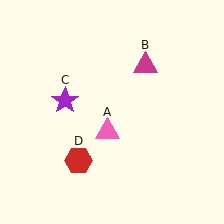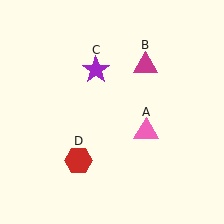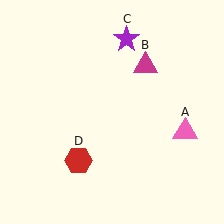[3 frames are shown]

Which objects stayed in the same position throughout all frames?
Magenta triangle (object B) and red hexagon (object D) remained stationary.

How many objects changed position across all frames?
2 objects changed position: pink triangle (object A), purple star (object C).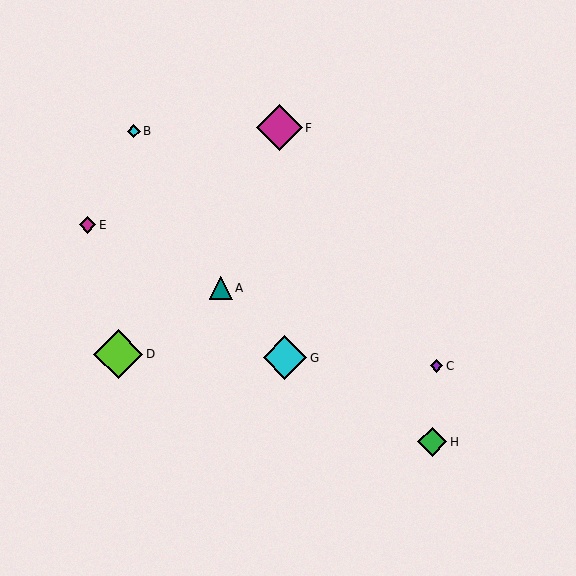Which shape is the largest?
The lime diamond (labeled D) is the largest.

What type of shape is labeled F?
Shape F is a magenta diamond.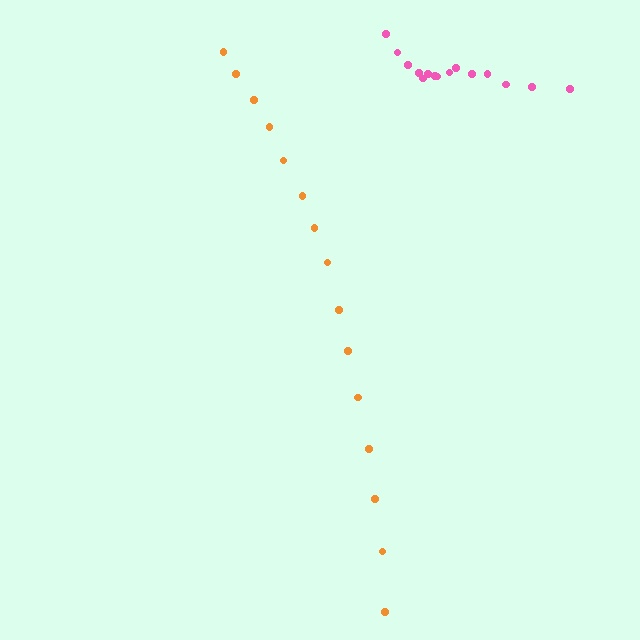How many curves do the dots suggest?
There are 2 distinct paths.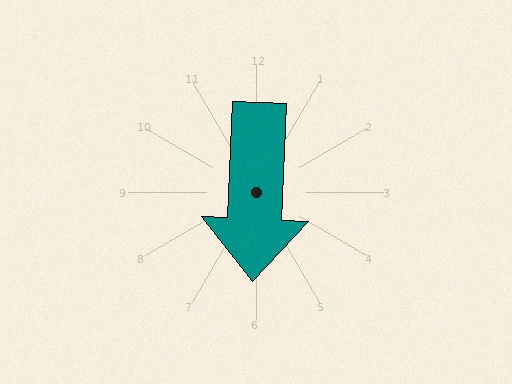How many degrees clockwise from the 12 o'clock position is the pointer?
Approximately 182 degrees.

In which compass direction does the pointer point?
South.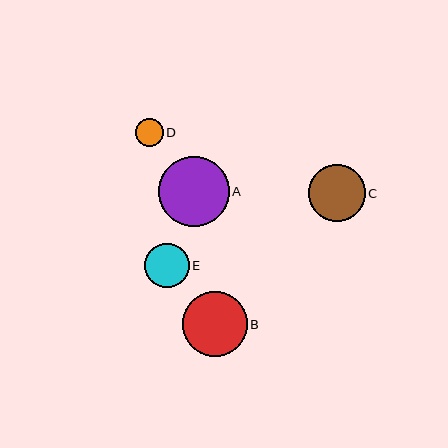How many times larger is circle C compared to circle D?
Circle C is approximately 2.0 times the size of circle D.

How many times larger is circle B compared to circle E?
Circle B is approximately 1.5 times the size of circle E.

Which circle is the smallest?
Circle D is the smallest with a size of approximately 28 pixels.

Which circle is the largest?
Circle A is the largest with a size of approximately 71 pixels.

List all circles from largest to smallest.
From largest to smallest: A, B, C, E, D.